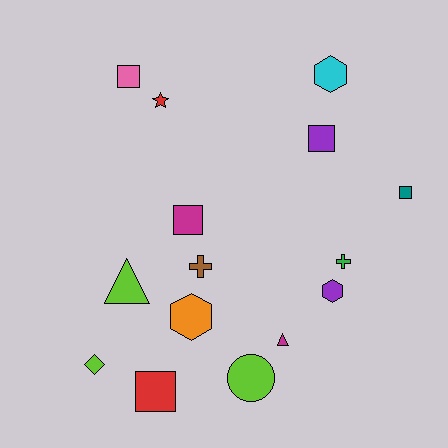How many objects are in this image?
There are 15 objects.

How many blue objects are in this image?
There are no blue objects.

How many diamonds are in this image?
There is 1 diamond.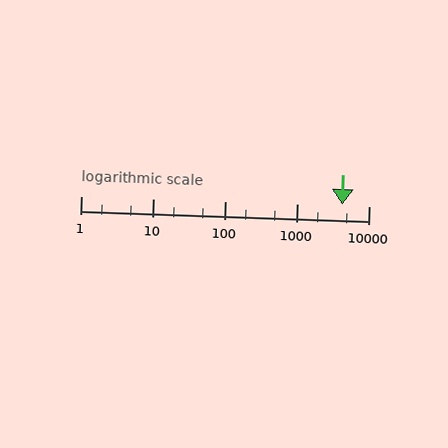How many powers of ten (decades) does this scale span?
The scale spans 4 decades, from 1 to 10000.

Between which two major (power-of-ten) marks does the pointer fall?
The pointer is between 1000 and 10000.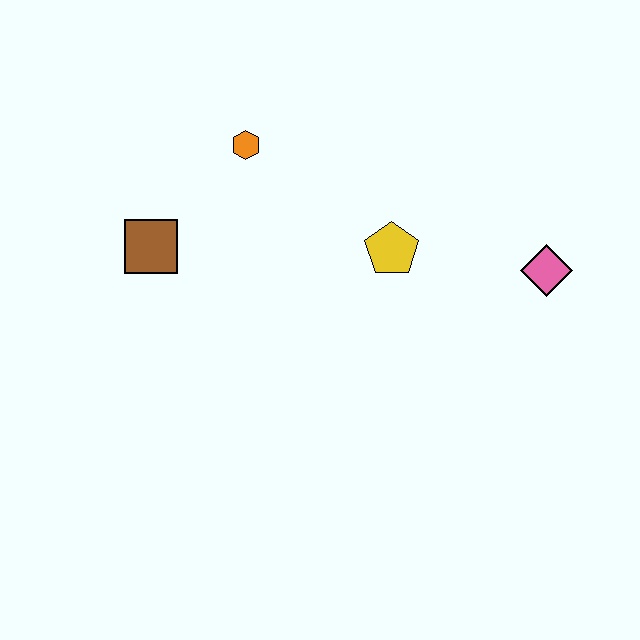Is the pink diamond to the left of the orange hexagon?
No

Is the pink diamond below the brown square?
Yes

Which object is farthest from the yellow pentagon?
The brown square is farthest from the yellow pentagon.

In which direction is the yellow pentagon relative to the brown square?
The yellow pentagon is to the right of the brown square.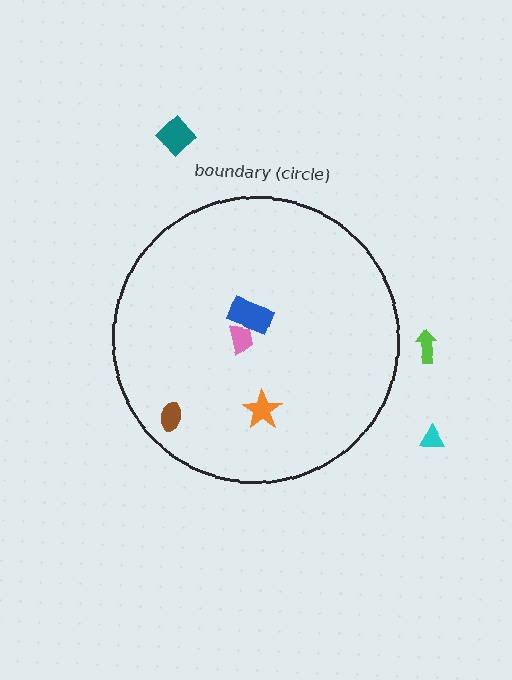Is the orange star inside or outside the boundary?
Inside.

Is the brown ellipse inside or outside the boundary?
Inside.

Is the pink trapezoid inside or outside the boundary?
Inside.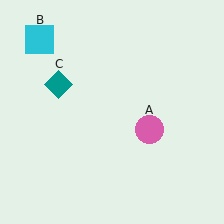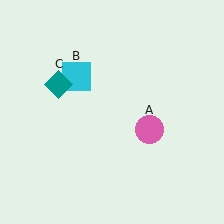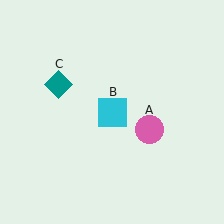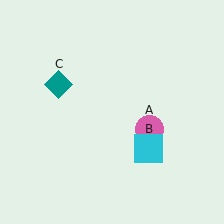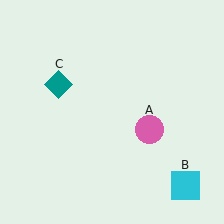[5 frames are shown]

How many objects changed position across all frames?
1 object changed position: cyan square (object B).